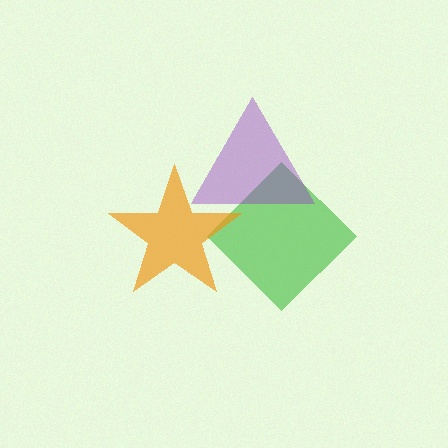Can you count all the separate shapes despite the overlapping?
Yes, there are 3 separate shapes.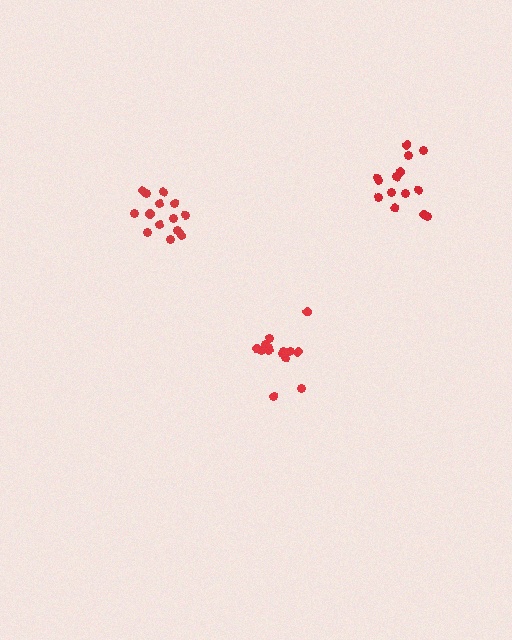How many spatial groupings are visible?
There are 3 spatial groupings.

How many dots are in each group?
Group 1: 14 dots, Group 2: 14 dots, Group 3: 14 dots (42 total).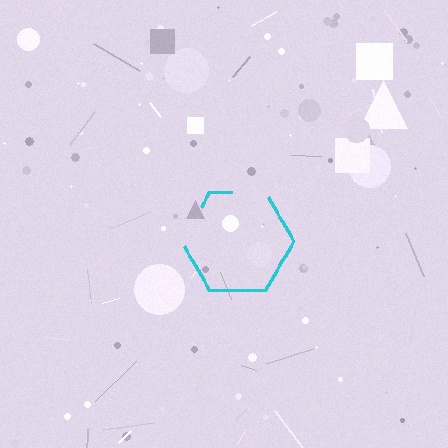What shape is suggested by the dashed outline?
The dashed outline suggests a hexagon.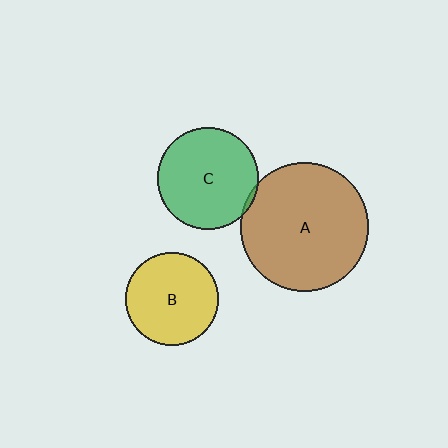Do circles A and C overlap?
Yes.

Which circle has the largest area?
Circle A (brown).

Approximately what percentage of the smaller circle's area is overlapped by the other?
Approximately 5%.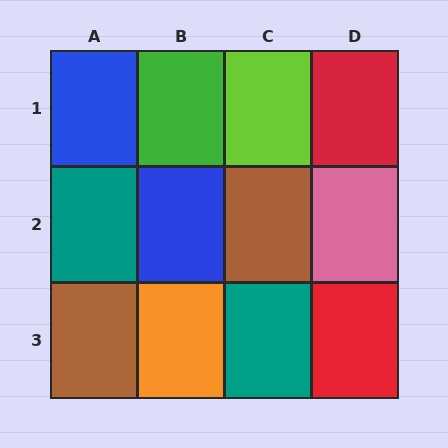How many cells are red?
2 cells are red.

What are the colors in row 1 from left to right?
Blue, green, lime, red.